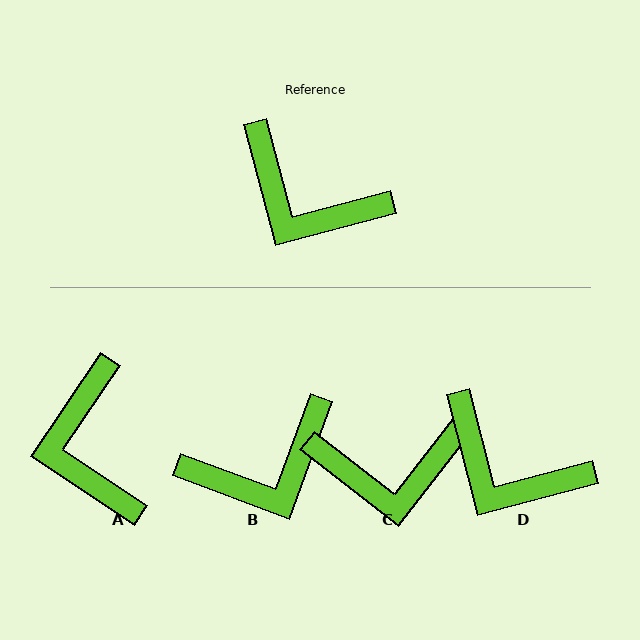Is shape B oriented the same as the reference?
No, it is off by about 55 degrees.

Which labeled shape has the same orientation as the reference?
D.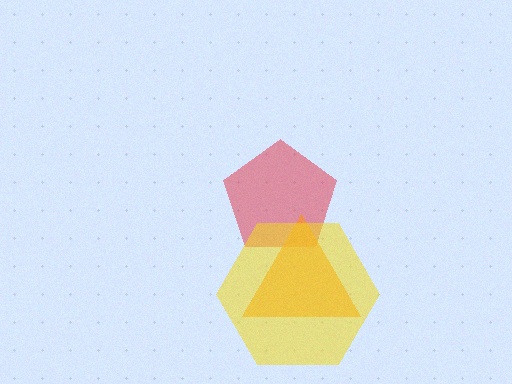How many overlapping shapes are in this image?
There are 3 overlapping shapes in the image.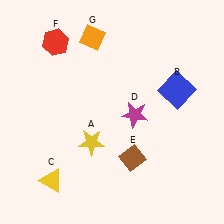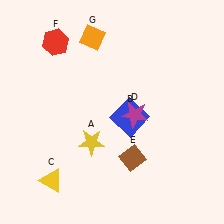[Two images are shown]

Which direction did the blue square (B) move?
The blue square (B) moved left.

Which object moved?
The blue square (B) moved left.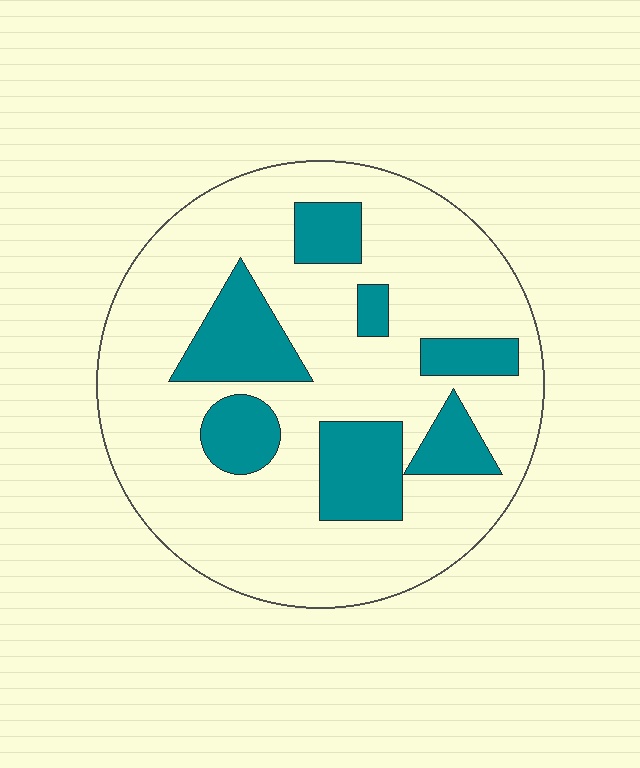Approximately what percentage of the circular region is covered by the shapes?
Approximately 25%.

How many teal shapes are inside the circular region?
7.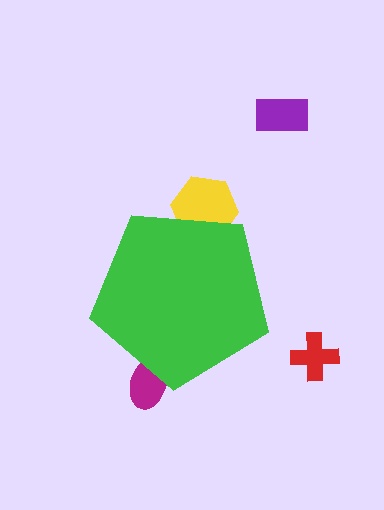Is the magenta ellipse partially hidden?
Yes, the magenta ellipse is partially hidden behind the green pentagon.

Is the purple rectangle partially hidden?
No, the purple rectangle is fully visible.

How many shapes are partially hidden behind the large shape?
2 shapes are partially hidden.